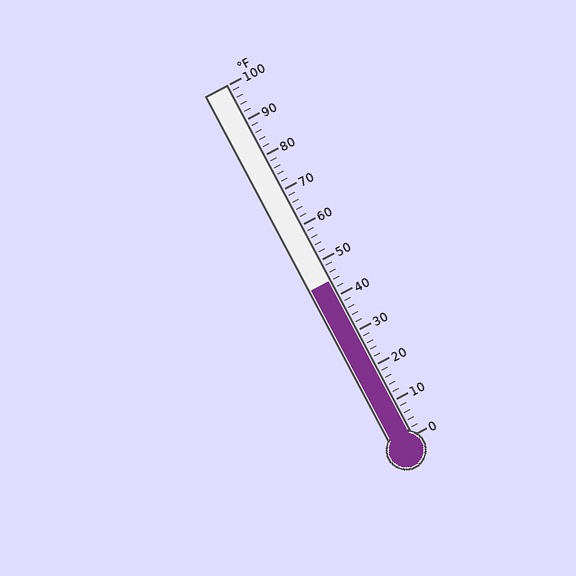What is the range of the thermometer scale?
The thermometer scale ranges from 0°F to 100°F.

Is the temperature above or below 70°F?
The temperature is below 70°F.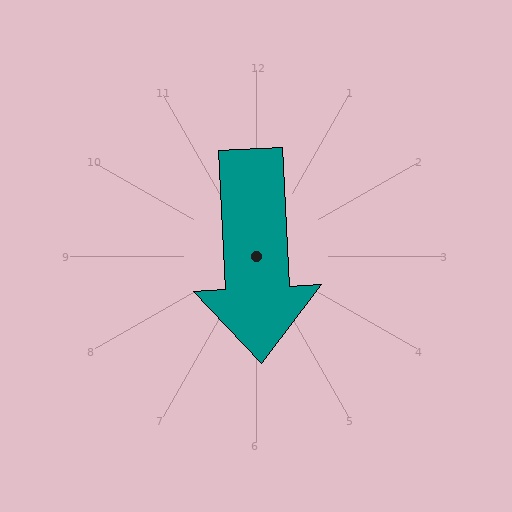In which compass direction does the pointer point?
South.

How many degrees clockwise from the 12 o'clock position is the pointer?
Approximately 177 degrees.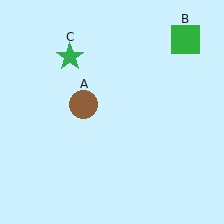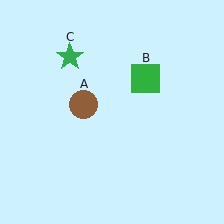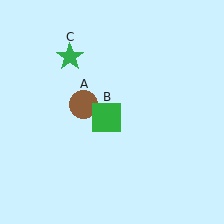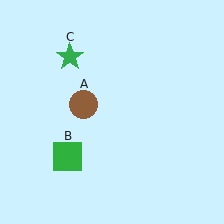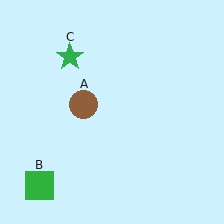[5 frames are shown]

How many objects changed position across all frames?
1 object changed position: green square (object B).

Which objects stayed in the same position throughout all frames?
Brown circle (object A) and green star (object C) remained stationary.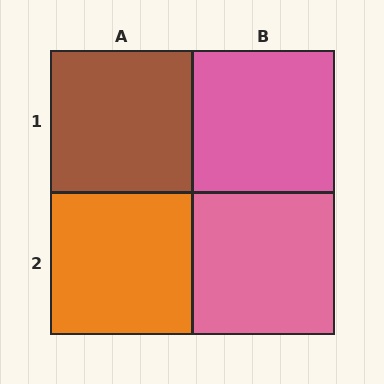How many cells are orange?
1 cell is orange.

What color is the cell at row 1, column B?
Pink.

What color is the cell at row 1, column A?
Brown.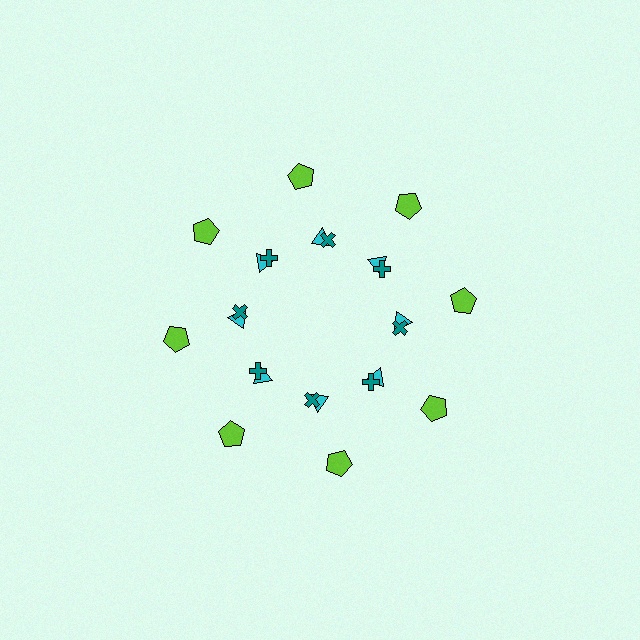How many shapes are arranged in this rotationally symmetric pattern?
There are 24 shapes, arranged in 8 groups of 3.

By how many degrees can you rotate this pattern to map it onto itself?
The pattern maps onto itself every 45 degrees of rotation.